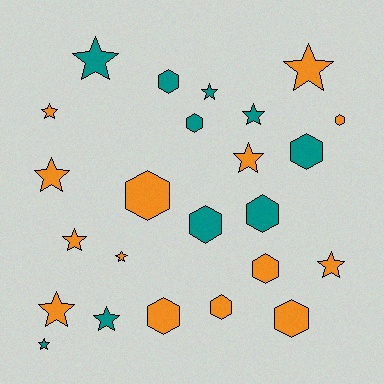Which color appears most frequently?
Orange, with 14 objects.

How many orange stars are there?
There are 8 orange stars.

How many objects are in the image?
There are 24 objects.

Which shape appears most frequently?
Star, with 13 objects.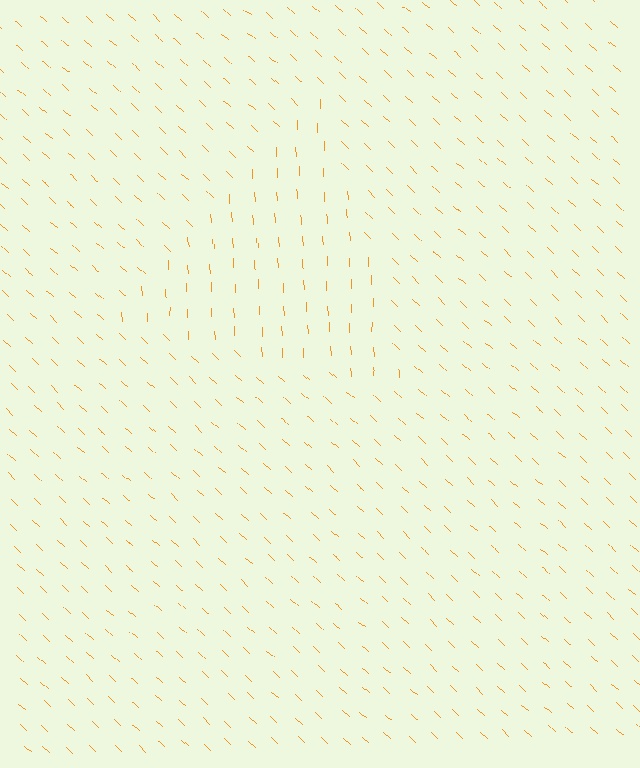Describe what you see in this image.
The image is filled with small orange line segments. A triangle region in the image has lines oriented differently from the surrounding lines, creating a visible texture boundary.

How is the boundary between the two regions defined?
The boundary is defined purely by a change in line orientation (approximately 45 degrees difference). All lines are the same color and thickness.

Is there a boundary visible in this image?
Yes, there is a texture boundary formed by a change in line orientation.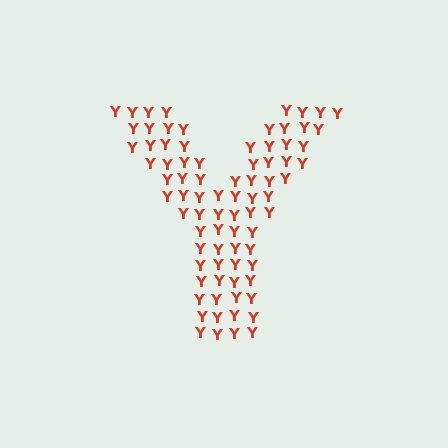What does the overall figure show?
The overall figure shows the letter Y.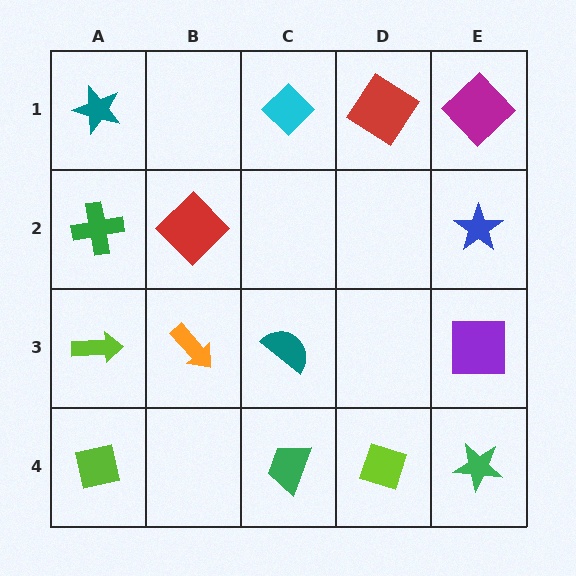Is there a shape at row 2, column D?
No, that cell is empty.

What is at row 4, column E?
A green star.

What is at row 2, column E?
A blue star.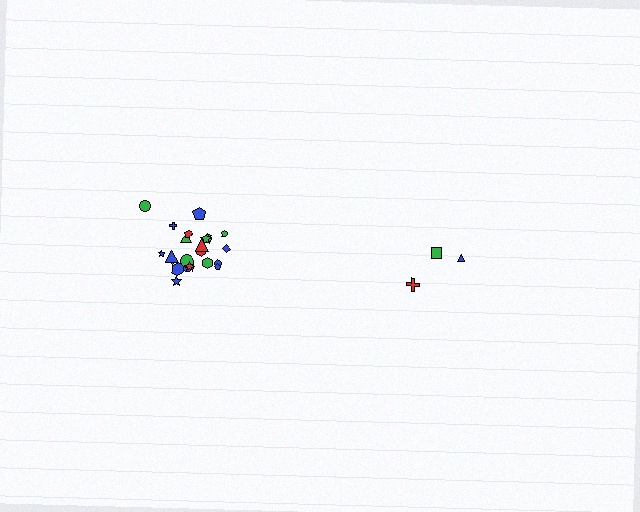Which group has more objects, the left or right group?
The left group.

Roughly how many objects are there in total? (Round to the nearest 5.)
Roughly 25 objects in total.